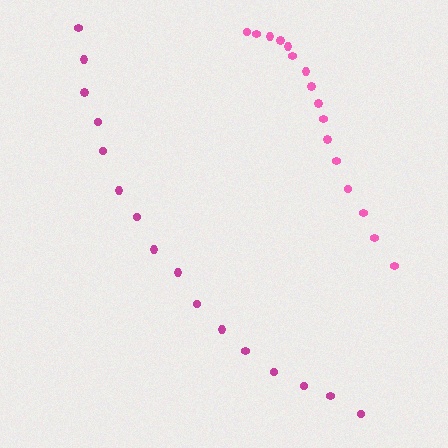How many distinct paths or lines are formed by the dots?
There are 2 distinct paths.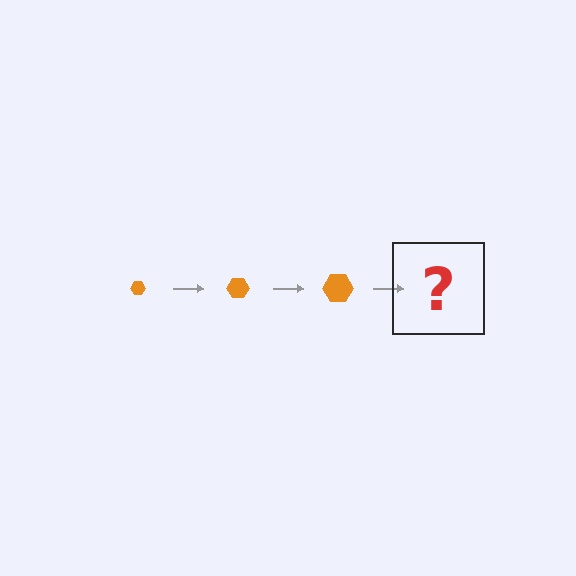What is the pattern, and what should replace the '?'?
The pattern is that the hexagon gets progressively larger each step. The '?' should be an orange hexagon, larger than the previous one.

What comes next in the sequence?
The next element should be an orange hexagon, larger than the previous one.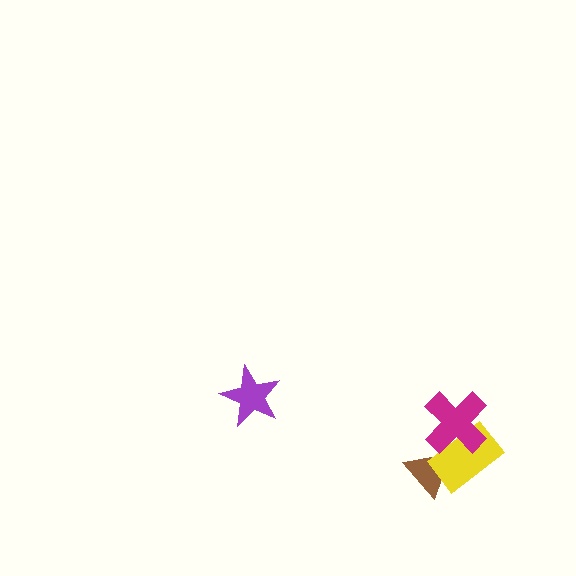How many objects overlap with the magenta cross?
1 object overlaps with the magenta cross.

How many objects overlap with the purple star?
0 objects overlap with the purple star.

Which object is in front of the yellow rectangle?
The magenta cross is in front of the yellow rectangle.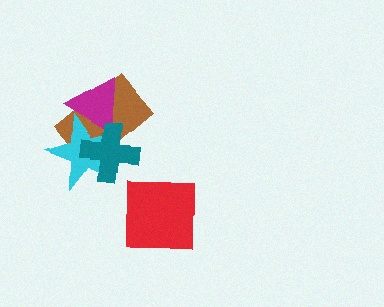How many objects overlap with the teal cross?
3 objects overlap with the teal cross.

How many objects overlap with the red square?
0 objects overlap with the red square.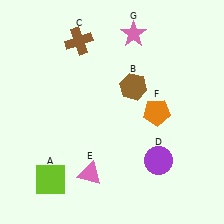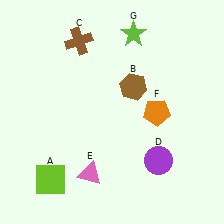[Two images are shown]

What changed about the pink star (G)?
In Image 1, G is pink. In Image 2, it changed to lime.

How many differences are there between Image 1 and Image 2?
There is 1 difference between the two images.